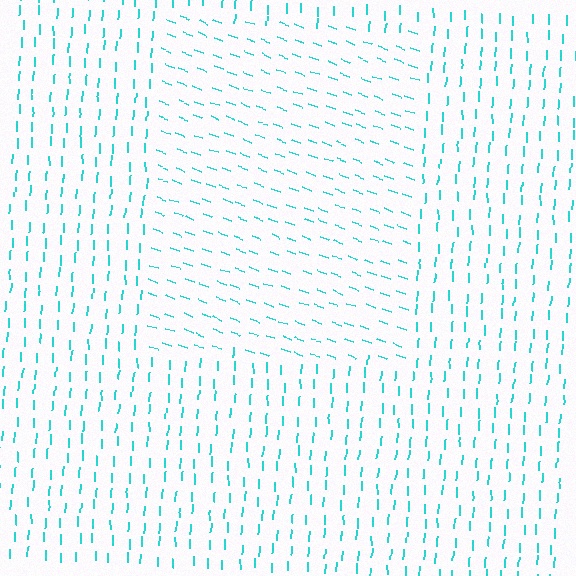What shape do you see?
I see a rectangle.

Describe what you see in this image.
The image is filled with small cyan line segments. A rectangle region in the image has lines oriented differently from the surrounding lines, creating a visible texture boundary.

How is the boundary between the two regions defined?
The boundary is defined purely by a change in line orientation (approximately 71 degrees difference). All lines are the same color and thickness.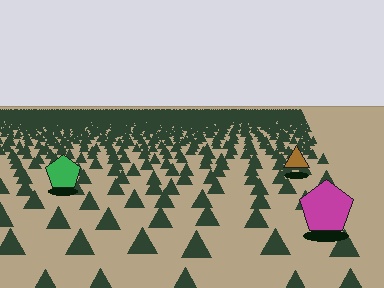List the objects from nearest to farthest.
From nearest to farthest: the magenta pentagon, the green pentagon, the brown triangle.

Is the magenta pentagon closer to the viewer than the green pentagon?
Yes. The magenta pentagon is closer — you can tell from the texture gradient: the ground texture is coarser near it.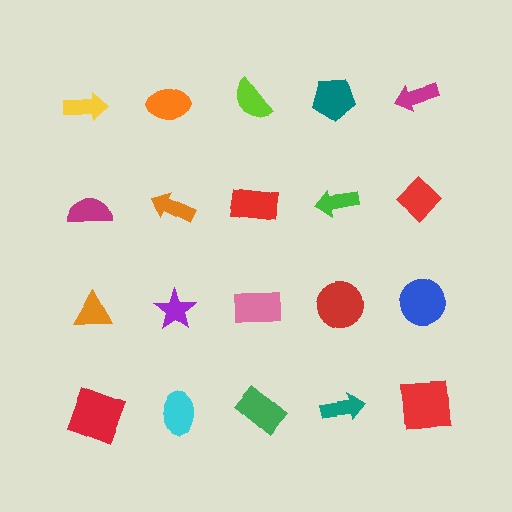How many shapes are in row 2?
5 shapes.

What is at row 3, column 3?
A pink rectangle.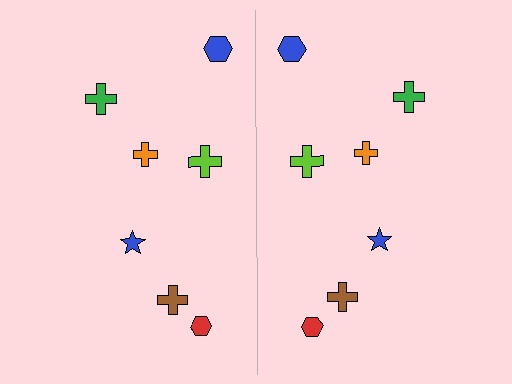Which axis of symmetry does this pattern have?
The pattern has a vertical axis of symmetry running through the center of the image.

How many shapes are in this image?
There are 14 shapes in this image.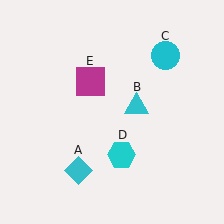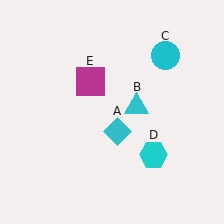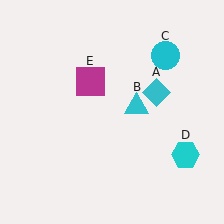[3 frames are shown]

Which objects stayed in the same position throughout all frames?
Cyan triangle (object B) and cyan circle (object C) and magenta square (object E) remained stationary.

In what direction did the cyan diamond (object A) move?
The cyan diamond (object A) moved up and to the right.